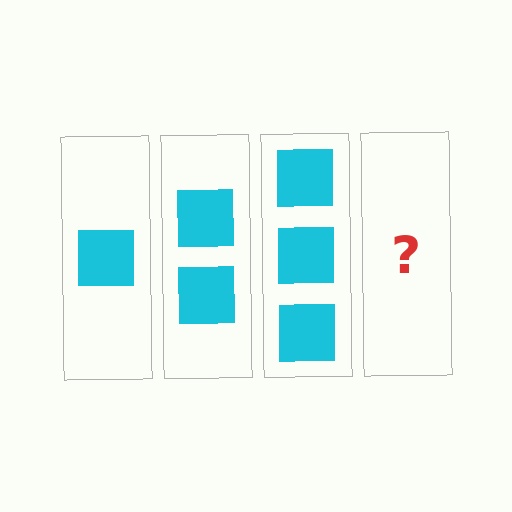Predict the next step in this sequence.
The next step is 4 squares.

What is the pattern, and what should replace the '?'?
The pattern is that each step adds one more square. The '?' should be 4 squares.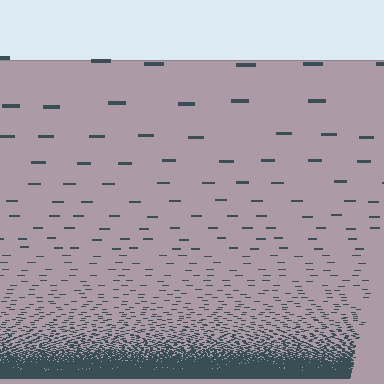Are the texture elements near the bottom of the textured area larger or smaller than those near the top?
Smaller. The gradient is inverted — elements near the bottom are smaller and denser.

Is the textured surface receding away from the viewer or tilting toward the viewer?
The surface appears to tilt toward the viewer. Texture elements get larger and sparser toward the top.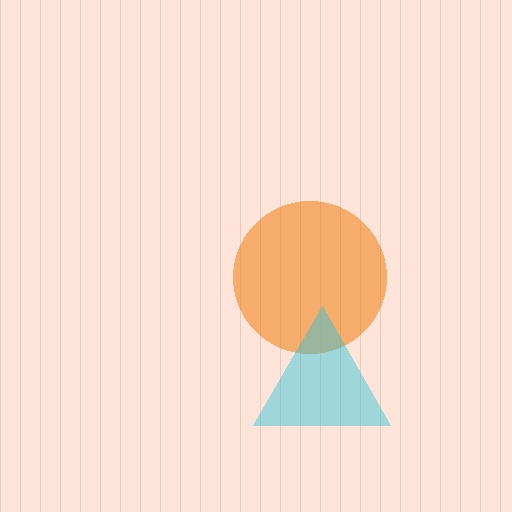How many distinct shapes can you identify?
There are 2 distinct shapes: an orange circle, a cyan triangle.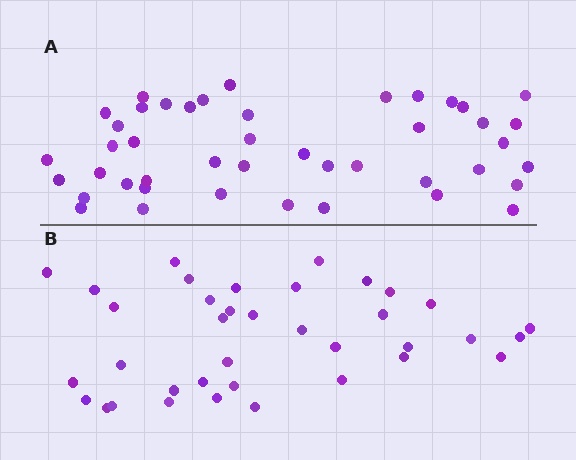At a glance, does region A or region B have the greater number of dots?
Region A (the top region) has more dots.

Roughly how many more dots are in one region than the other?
Region A has roughly 8 or so more dots than region B.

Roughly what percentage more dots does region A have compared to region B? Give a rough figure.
About 20% more.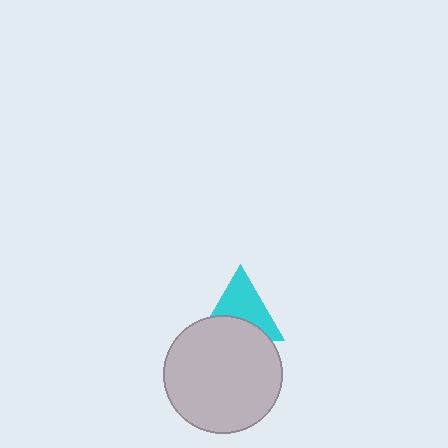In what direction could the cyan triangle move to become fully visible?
The cyan triangle could move up. That would shift it out from behind the light gray circle entirely.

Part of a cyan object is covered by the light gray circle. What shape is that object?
It is a triangle.